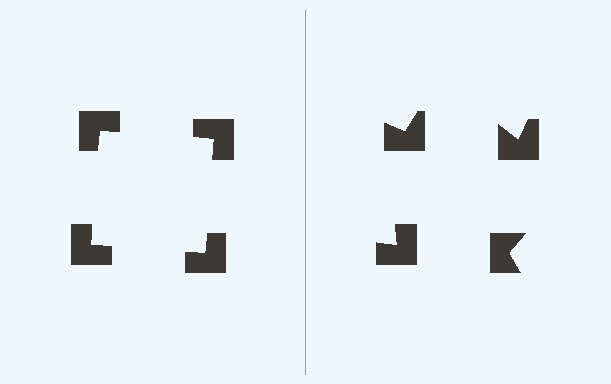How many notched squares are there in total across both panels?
8 — 4 on each side.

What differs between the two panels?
The notched squares are positioned identically on both sides; only the wedge orientations differ. On the left they align to a square; on the right they are misaligned.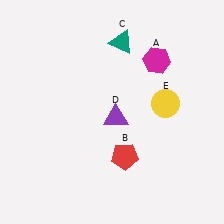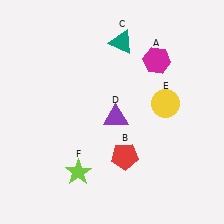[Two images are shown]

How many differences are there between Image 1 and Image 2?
There is 1 difference between the two images.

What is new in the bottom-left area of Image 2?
A lime star (F) was added in the bottom-left area of Image 2.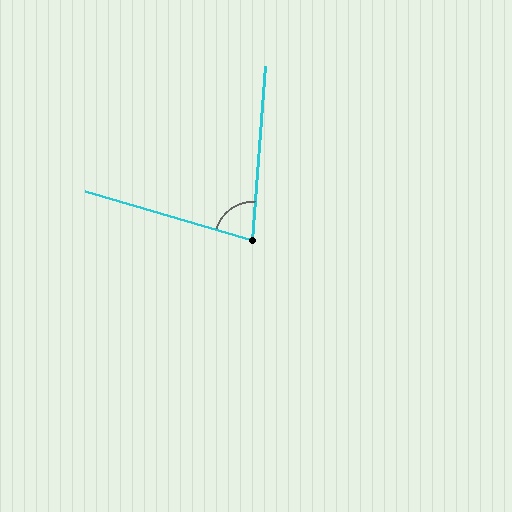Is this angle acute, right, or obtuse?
It is acute.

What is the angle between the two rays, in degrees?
Approximately 78 degrees.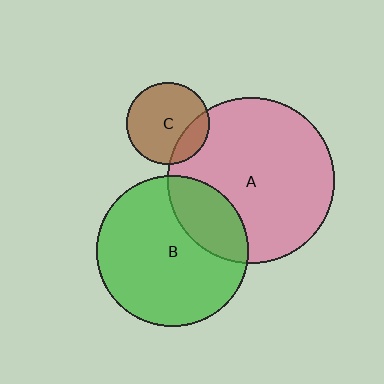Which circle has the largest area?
Circle A (pink).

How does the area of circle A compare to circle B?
Approximately 1.2 times.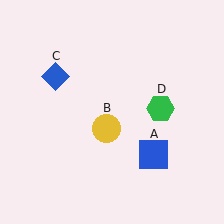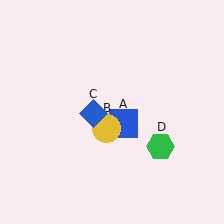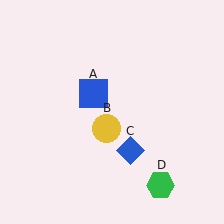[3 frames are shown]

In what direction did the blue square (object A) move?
The blue square (object A) moved up and to the left.